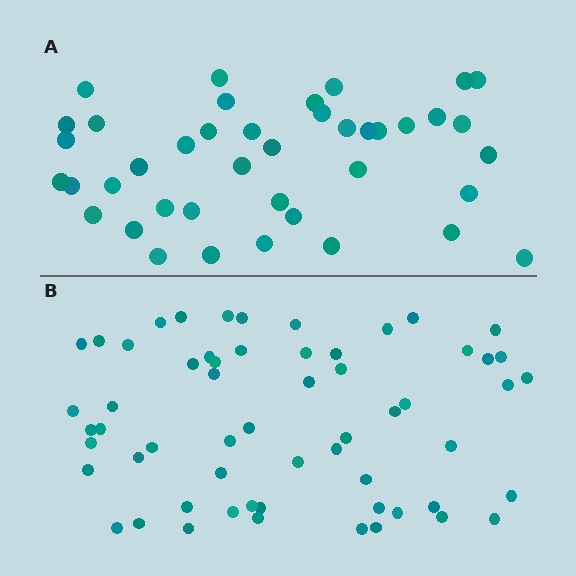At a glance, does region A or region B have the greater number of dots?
Region B (the bottom region) has more dots.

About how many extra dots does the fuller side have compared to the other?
Region B has approximately 20 more dots than region A.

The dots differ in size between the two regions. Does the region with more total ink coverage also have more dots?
No. Region A has more total ink coverage because its dots are larger, but region B actually contains more individual dots. Total area can be misleading — the number of items is what matters here.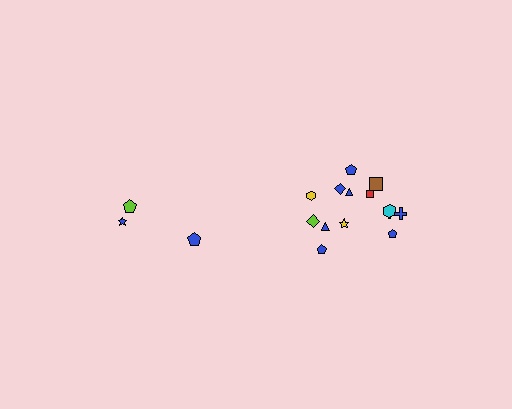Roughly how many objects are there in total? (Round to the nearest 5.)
Roughly 20 objects in total.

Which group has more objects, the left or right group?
The right group.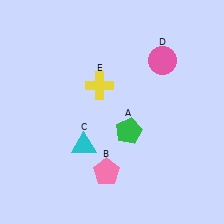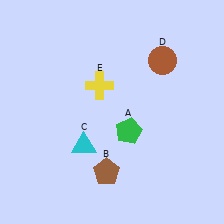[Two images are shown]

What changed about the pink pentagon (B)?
In Image 1, B is pink. In Image 2, it changed to brown.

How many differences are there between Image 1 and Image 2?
There are 2 differences between the two images.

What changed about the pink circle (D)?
In Image 1, D is pink. In Image 2, it changed to brown.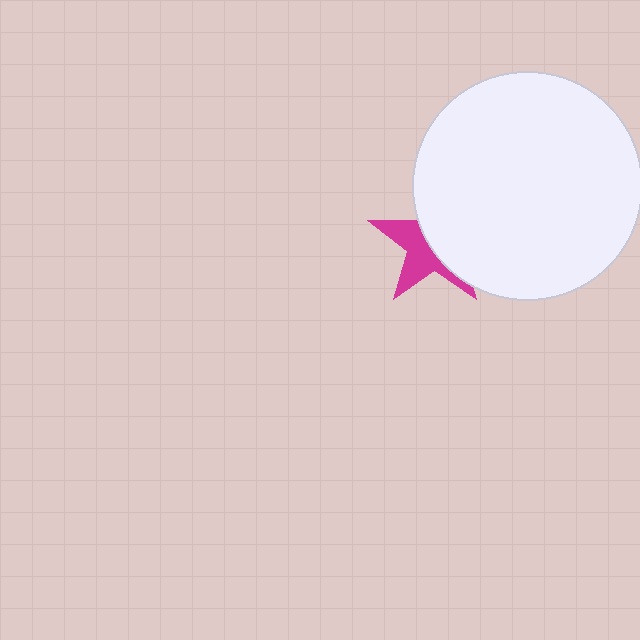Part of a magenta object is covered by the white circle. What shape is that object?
It is a star.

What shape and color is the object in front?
The object in front is a white circle.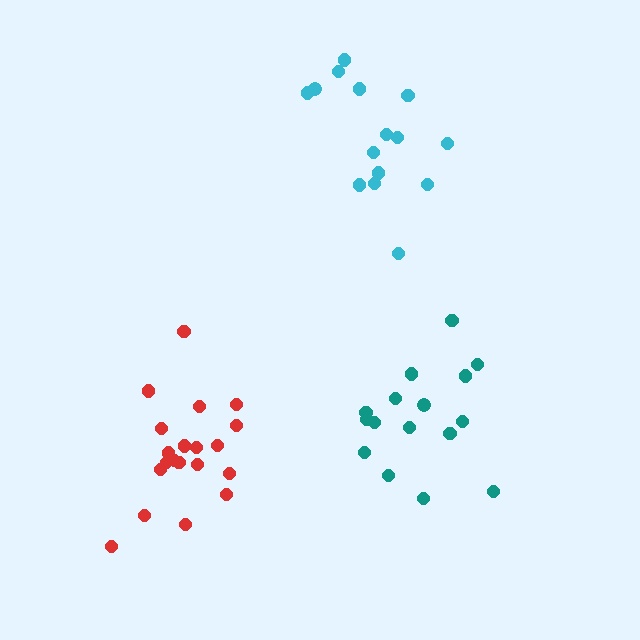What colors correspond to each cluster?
The clusters are colored: red, cyan, teal.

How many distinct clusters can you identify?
There are 3 distinct clusters.